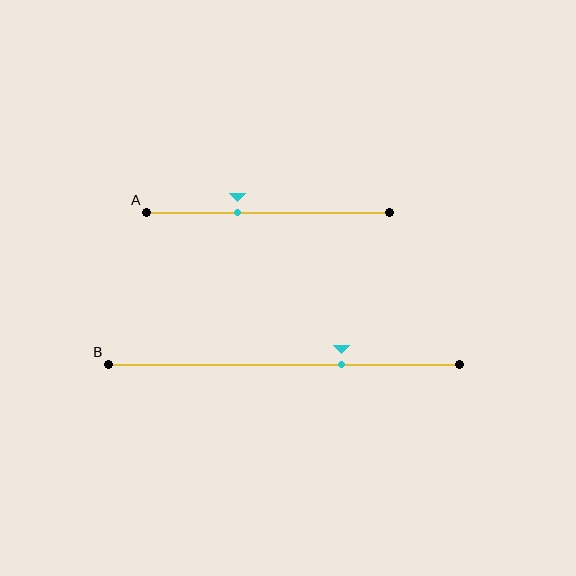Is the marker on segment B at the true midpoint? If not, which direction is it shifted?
No, the marker on segment B is shifted to the right by about 16% of the segment length.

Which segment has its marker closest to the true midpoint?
Segment A has its marker closest to the true midpoint.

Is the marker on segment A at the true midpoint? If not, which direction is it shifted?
No, the marker on segment A is shifted to the left by about 13% of the segment length.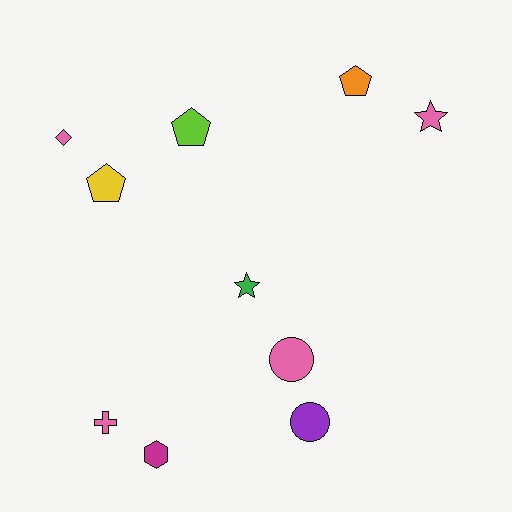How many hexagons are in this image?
There is 1 hexagon.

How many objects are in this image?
There are 10 objects.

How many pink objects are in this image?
There are 4 pink objects.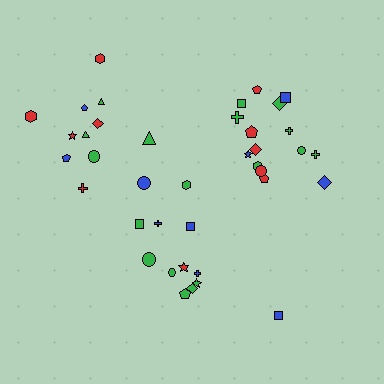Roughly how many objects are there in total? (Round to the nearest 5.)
Roughly 40 objects in total.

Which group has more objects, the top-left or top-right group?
The top-right group.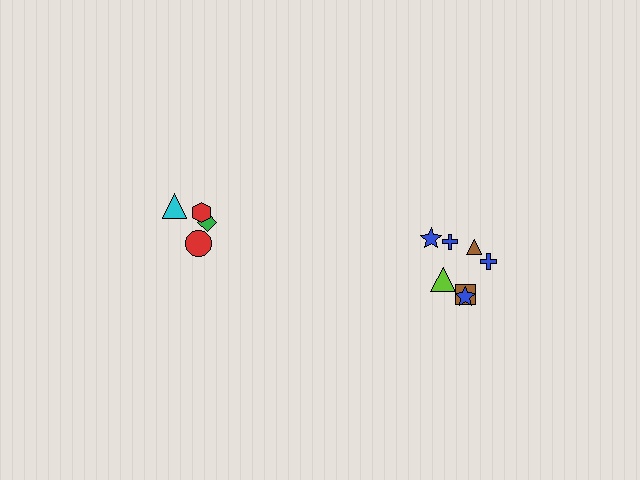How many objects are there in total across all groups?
There are 11 objects.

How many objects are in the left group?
There are 4 objects.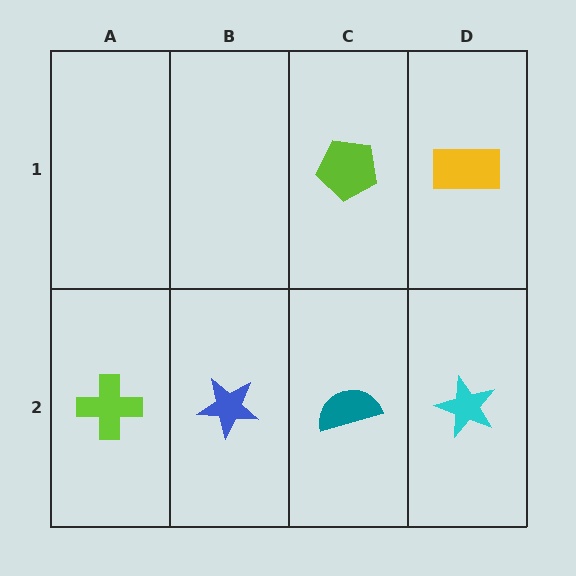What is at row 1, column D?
A yellow rectangle.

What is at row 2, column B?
A blue star.